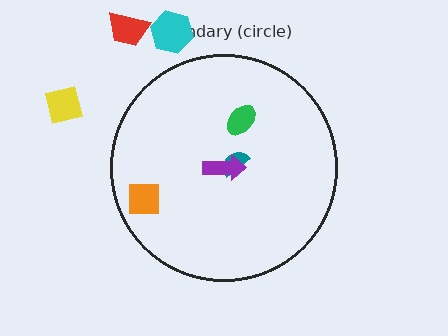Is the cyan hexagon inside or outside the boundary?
Outside.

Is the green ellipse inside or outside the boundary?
Inside.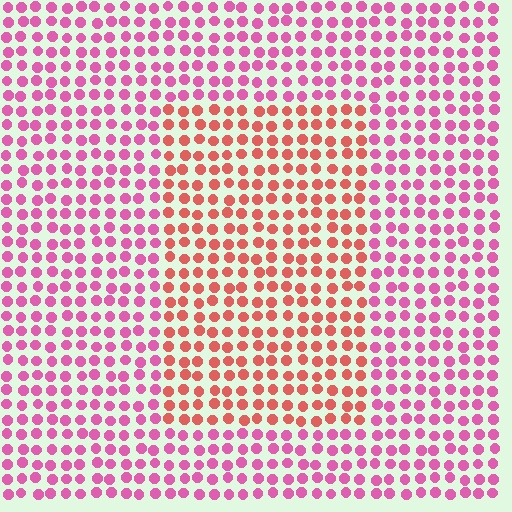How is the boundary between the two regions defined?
The boundary is defined purely by a slight shift in hue (about 39 degrees). Spacing, size, and orientation are identical on both sides.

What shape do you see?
I see a rectangle.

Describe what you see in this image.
The image is filled with small pink elements in a uniform arrangement. A rectangle-shaped region is visible where the elements are tinted to a slightly different hue, forming a subtle color boundary.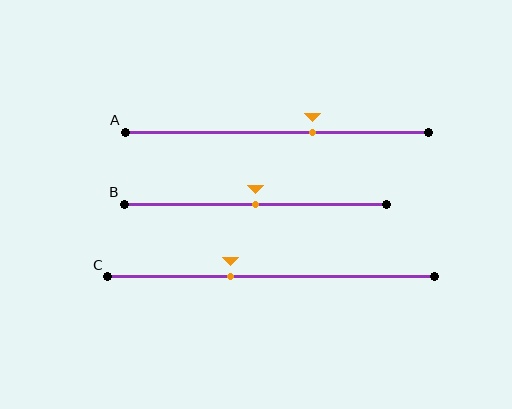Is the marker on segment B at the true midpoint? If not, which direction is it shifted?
Yes, the marker on segment B is at the true midpoint.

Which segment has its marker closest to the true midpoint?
Segment B has its marker closest to the true midpoint.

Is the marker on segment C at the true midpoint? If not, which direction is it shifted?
No, the marker on segment C is shifted to the left by about 12% of the segment length.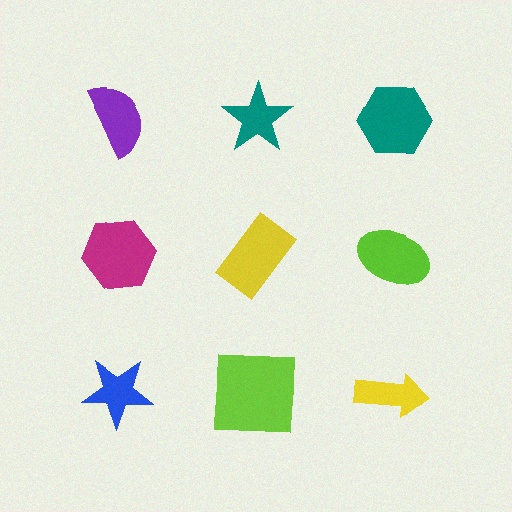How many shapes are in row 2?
3 shapes.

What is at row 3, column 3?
A yellow arrow.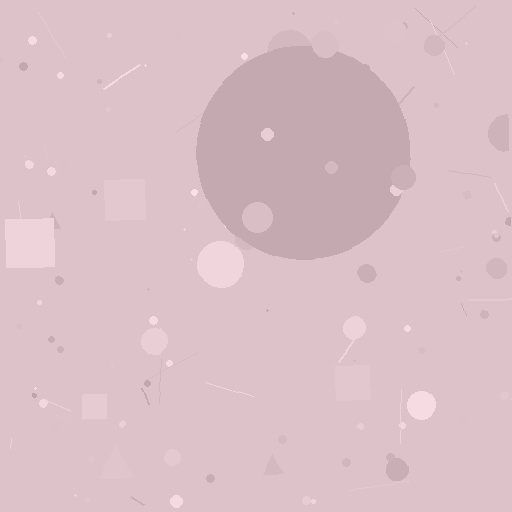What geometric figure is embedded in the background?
A circle is embedded in the background.